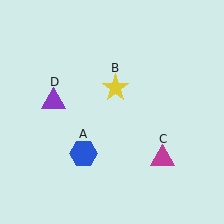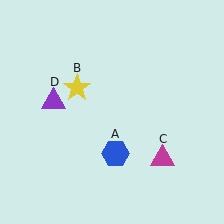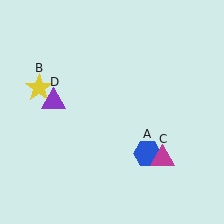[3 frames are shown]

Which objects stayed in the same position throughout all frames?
Magenta triangle (object C) and purple triangle (object D) remained stationary.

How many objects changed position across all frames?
2 objects changed position: blue hexagon (object A), yellow star (object B).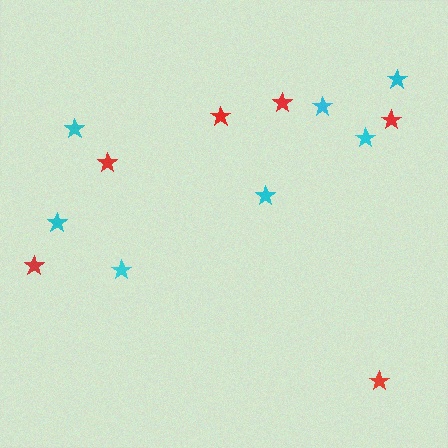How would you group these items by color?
There are 2 groups: one group of cyan stars (7) and one group of red stars (6).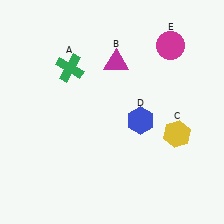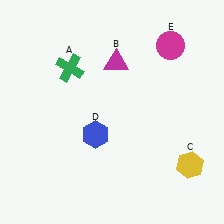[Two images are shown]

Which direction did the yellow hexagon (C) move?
The yellow hexagon (C) moved down.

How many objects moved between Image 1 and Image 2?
2 objects moved between the two images.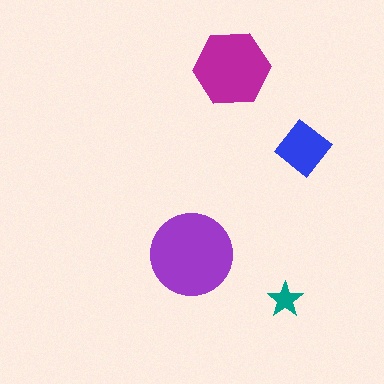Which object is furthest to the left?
The purple circle is leftmost.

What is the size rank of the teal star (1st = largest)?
4th.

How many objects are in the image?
There are 4 objects in the image.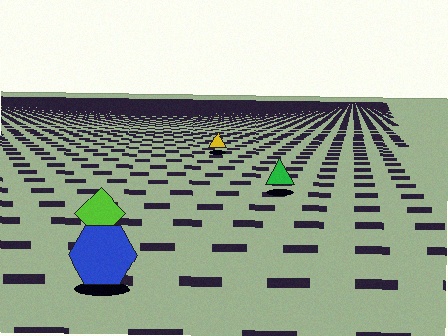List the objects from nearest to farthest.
From nearest to farthest: the blue hexagon, the lime diamond, the green triangle, the yellow triangle.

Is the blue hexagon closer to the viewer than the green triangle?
Yes. The blue hexagon is closer — you can tell from the texture gradient: the ground texture is coarser near it.